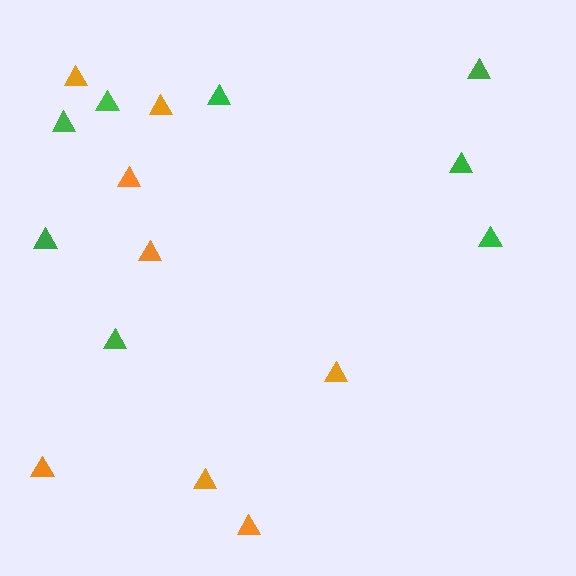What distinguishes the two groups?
There are 2 groups: one group of orange triangles (8) and one group of green triangles (8).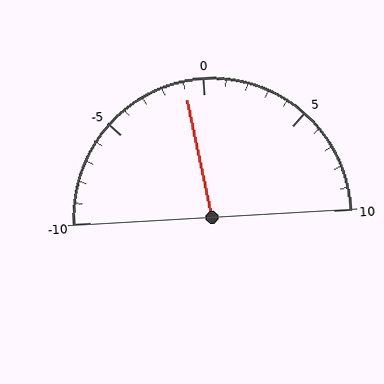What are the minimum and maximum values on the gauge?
The gauge ranges from -10 to 10.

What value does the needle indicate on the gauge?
The needle indicates approximately -1.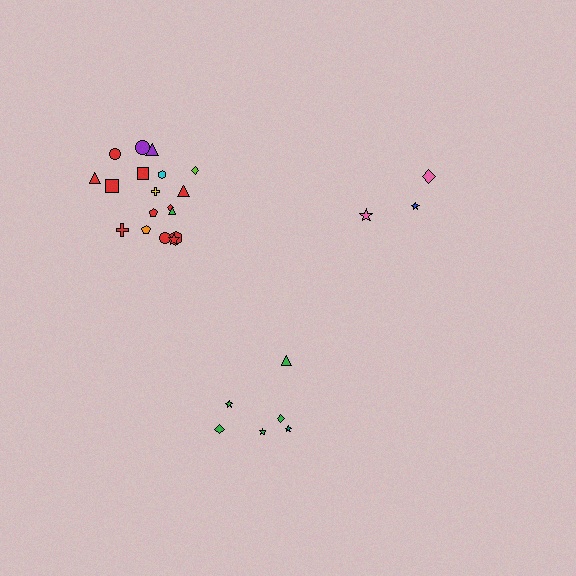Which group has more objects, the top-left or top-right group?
The top-left group.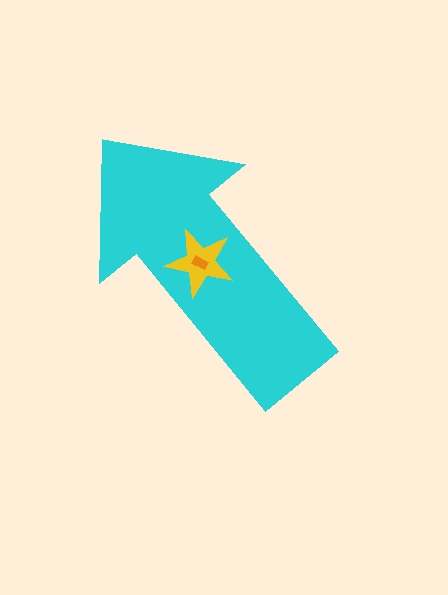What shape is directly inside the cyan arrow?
The yellow star.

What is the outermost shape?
The cyan arrow.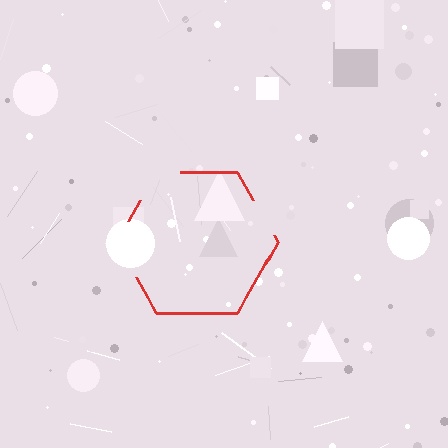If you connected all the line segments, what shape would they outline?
They would outline a hexagon.